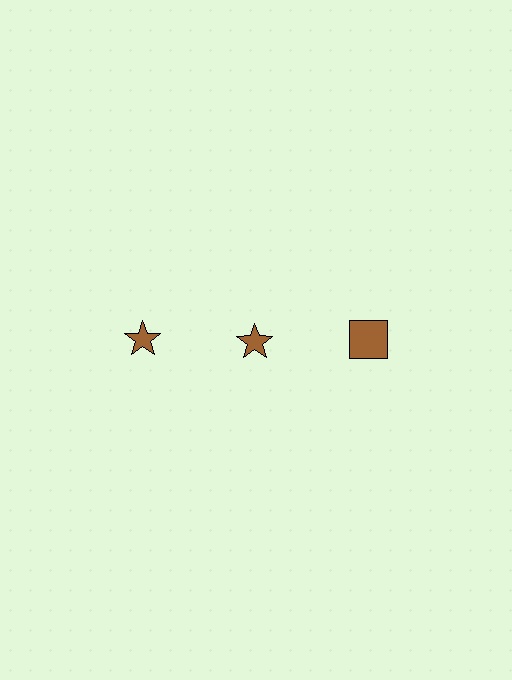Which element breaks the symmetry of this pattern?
The brown square in the top row, center column breaks the symmetry. All other shapes are brown stars.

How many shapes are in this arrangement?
There are 3 shapes arranged in a grid pattern.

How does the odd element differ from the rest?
It has a different shape: square instead of star.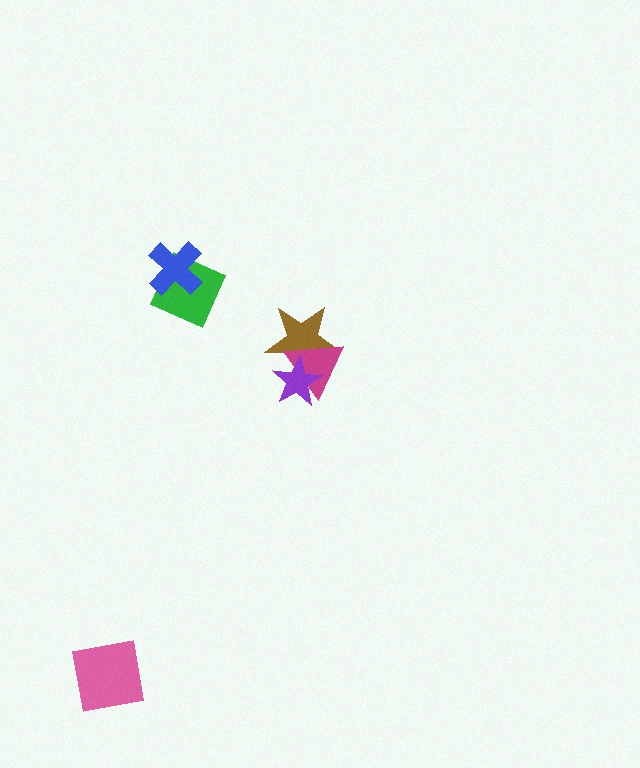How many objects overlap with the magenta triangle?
2 objects overlap with the magenta triangle.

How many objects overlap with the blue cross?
1 object overlaps with the blue cross.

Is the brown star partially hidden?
Yes, it is partially covered by another shape.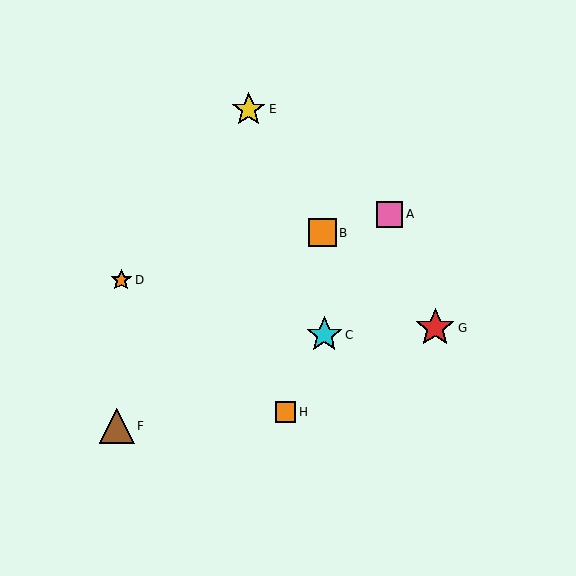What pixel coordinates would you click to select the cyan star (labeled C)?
Click at (324, 335) to select the cyan star C.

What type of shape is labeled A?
Shape A is a pink square.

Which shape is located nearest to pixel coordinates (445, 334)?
The red star (labeled G) at (435, 328) is nearest to that location.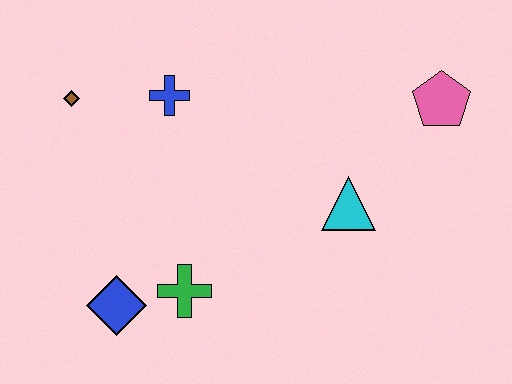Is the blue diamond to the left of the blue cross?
Yes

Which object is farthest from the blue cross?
The pink pentagon is farthest from the blue cross.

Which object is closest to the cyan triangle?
The pink pentagon is closest to the cyan triangle.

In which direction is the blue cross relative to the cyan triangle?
The blue cross is to the left of the cyan triangle.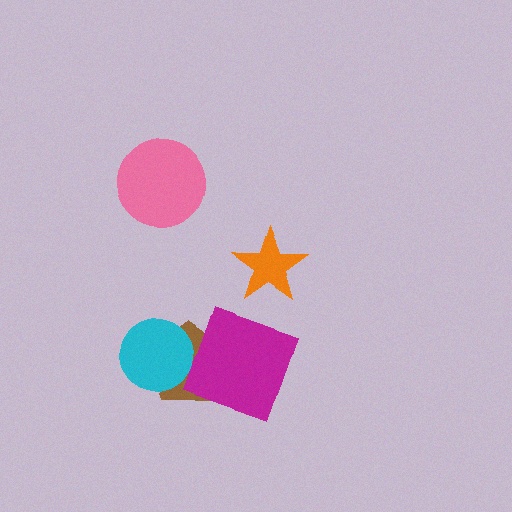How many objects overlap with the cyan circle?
1 object overlaps with the cyan circle.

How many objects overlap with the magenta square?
1 object overlaps with the magenta square.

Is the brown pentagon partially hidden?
Yes, it is partially covered by another shape.